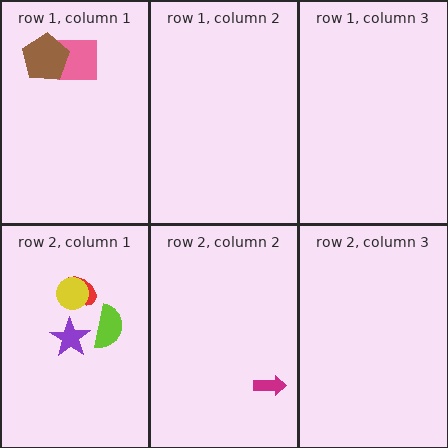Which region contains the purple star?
The row 2, column 1 region.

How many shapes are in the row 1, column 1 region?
2.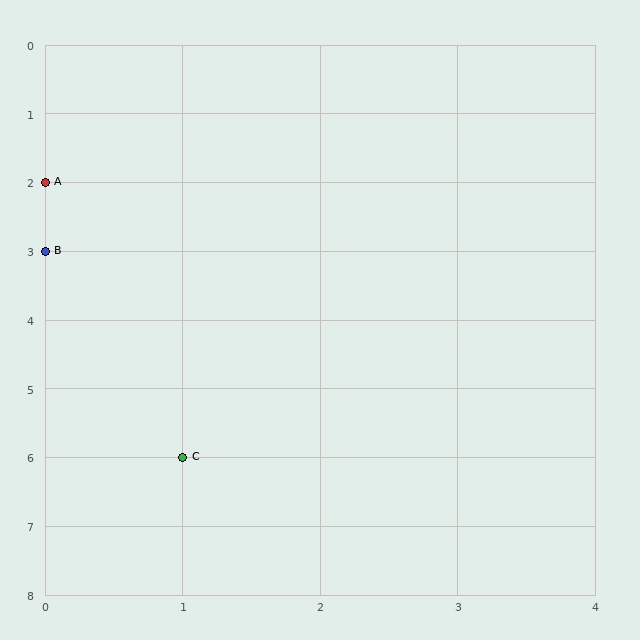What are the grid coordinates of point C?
Point C is at grid coordinates (1, 6).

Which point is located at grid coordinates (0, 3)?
Point B is at (0, 3).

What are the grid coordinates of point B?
Point B is at grid coordinates (0, 3).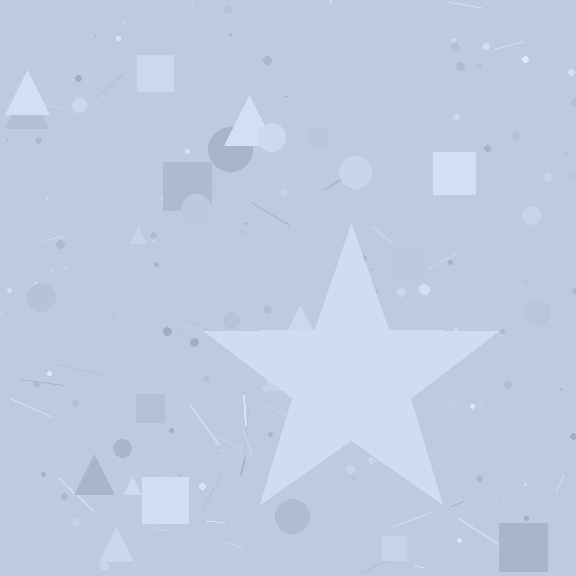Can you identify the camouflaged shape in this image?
The camouflaged shape is a star.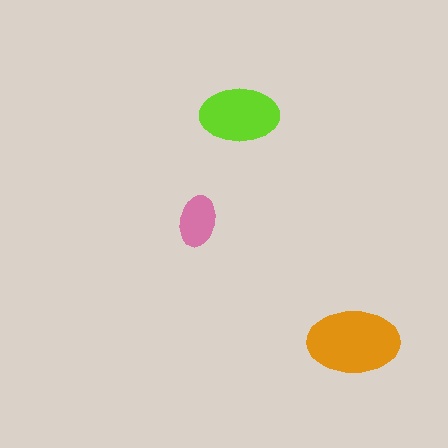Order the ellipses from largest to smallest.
the orange one, the lime one, the pink one.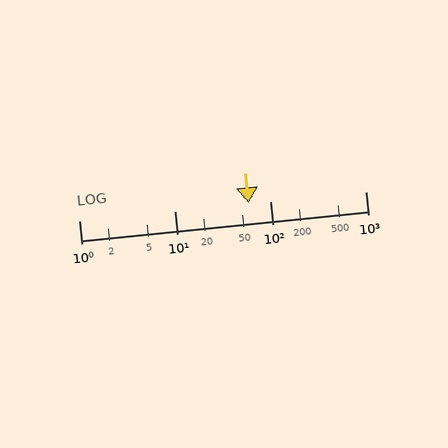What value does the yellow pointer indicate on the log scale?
The pointer indicates approximately 59.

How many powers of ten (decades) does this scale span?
The scale spans 3 decades, from 1 to 1000.